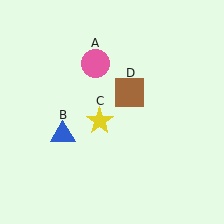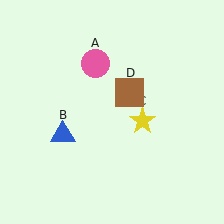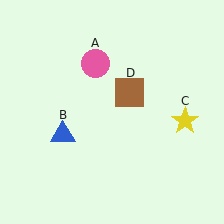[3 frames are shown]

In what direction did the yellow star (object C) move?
The yellow star (object C) moved right.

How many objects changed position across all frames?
1 object changed position: yellow star (object C).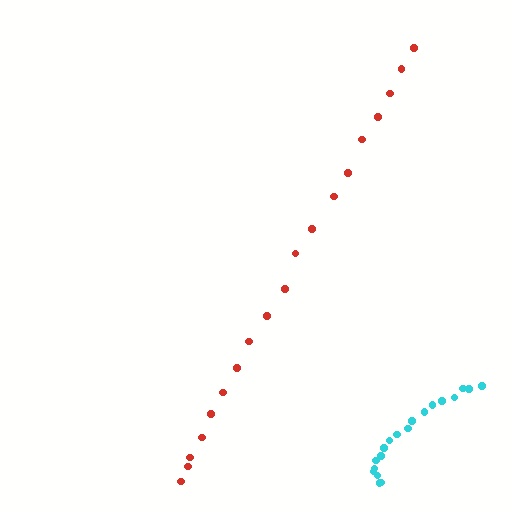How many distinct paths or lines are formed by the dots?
There are 2 distinct paths.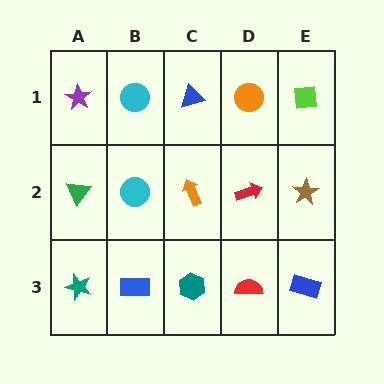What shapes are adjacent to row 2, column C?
A blue triangle (row 1, column C), a teal hexagon (row 3, column C), a cyan circle (row 2, column B), a red arrow (row 2, column D).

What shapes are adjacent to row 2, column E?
A lime square (row 1, column E), a blue rectangle (row 3, column E), a red arrow (row 2, column D).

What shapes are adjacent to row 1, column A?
A green triangle (row 2, column A), a cyan circle (row 1, column B).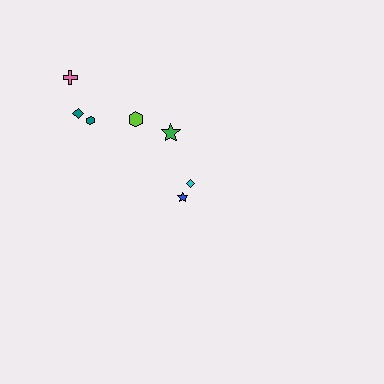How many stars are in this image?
There are 2 stars.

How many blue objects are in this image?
There is 1 blue object.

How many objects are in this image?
There are 7 objects.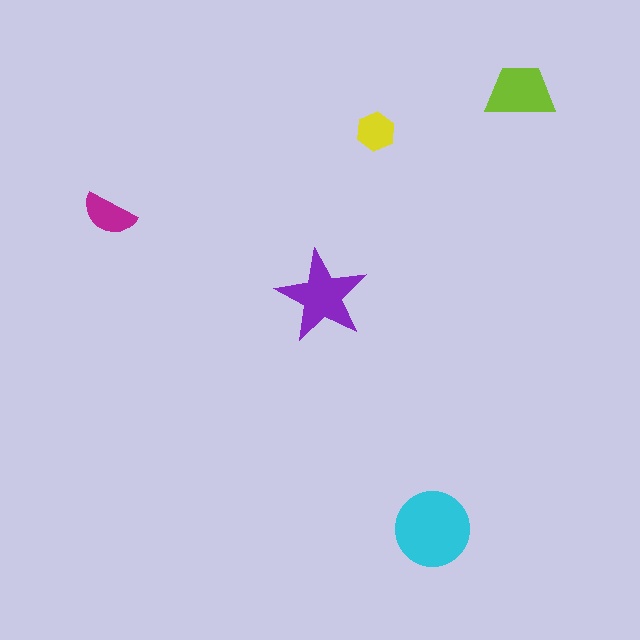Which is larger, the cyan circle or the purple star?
The cyan circle.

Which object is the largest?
The cyan circle.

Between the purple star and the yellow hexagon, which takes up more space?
The purple star.